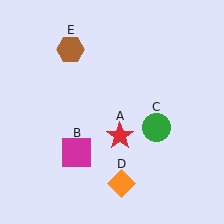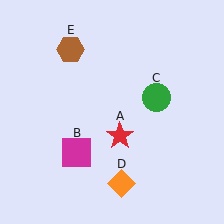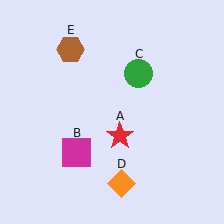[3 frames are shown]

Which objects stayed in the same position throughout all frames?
Red star (object A) and magenta square (object B) and orange diamond (object D) and brown hexagon (object E) remained stationary.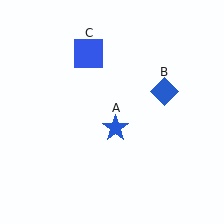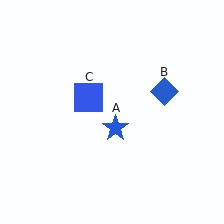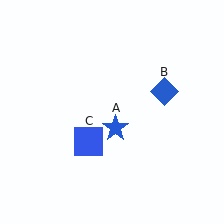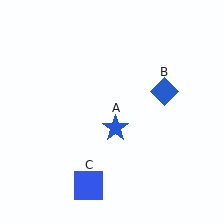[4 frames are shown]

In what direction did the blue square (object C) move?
The blue square (object C) moved down.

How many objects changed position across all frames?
1 object changed position: blue square (object C).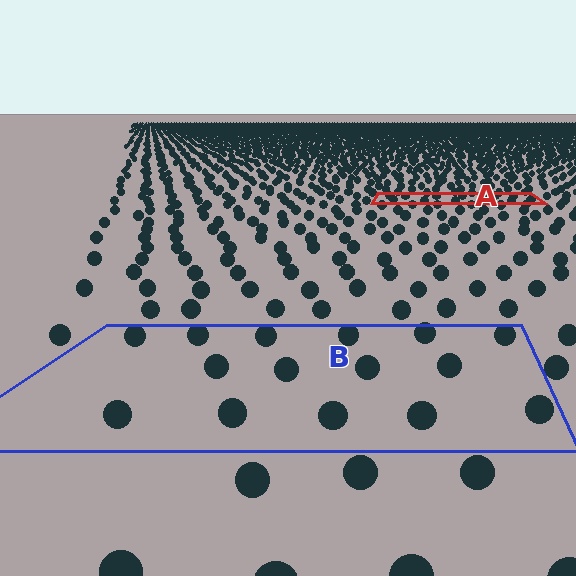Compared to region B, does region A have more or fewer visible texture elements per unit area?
Region A has more texture elements per unit area — they are packed more densely because it is farther away.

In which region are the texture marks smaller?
The texture marks are smaller in region A, because it is farther away.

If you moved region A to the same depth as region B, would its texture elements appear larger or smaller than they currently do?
They would appear larger. At a closer depth, the same texture elements are projected at a bigger on-screen size.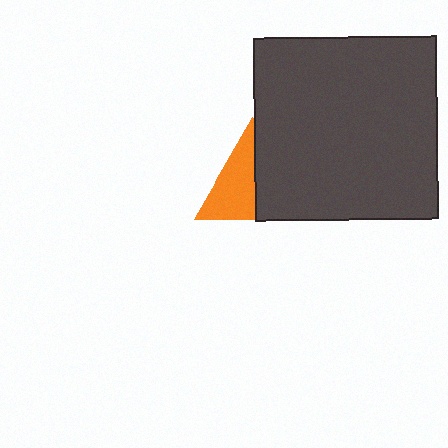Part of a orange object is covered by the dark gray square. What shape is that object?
It is a triangle.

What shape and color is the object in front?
The object in front is a dark gray square.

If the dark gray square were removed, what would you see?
You would see the complete orange triangle.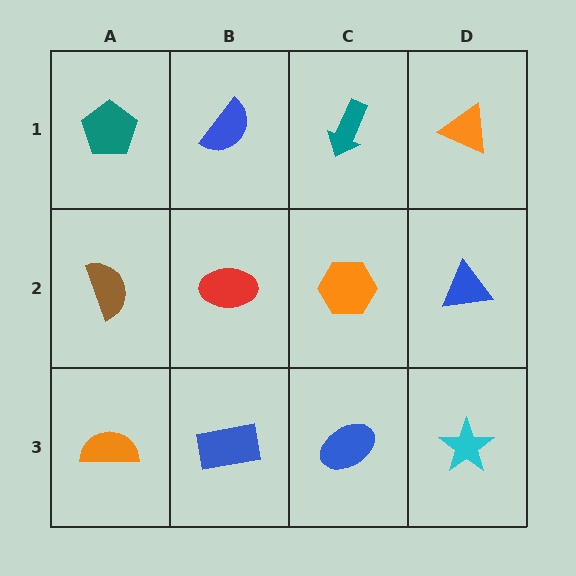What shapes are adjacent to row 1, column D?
A blue triangle (row 2, column D), a teal arrow (row 1, column C).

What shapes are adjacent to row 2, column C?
A teal arrow (row 1, column C), a blue ellipse (row 3, column C), a red ellipse (row 2, column B), a blue triangle (row 2, column D).